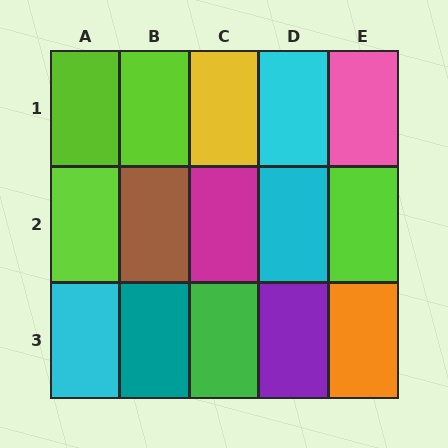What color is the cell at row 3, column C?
Green.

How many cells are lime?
4 cells are lime.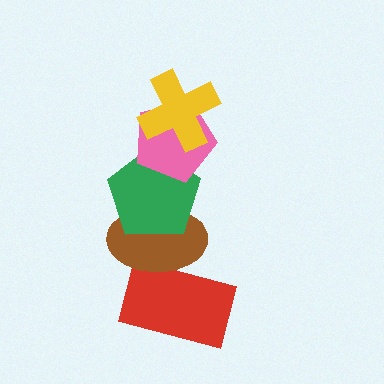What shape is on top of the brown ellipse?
The green pentagon is on top of the brown ellipse.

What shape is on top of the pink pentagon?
The yellow cross is on top of the pink pentagon.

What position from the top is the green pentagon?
The green pentagon is 3rd from the top.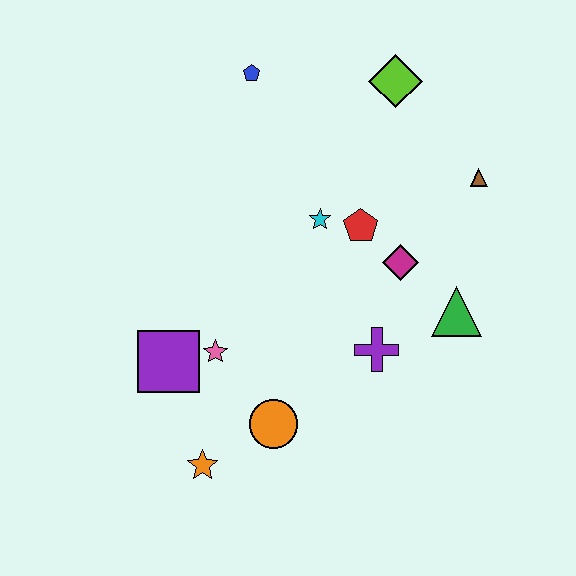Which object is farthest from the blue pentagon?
The orange star is farthest from the blue pentagon.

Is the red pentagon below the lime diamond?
Yes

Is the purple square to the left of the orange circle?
Yes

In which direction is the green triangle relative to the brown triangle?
The green triangle is below the brown triangle.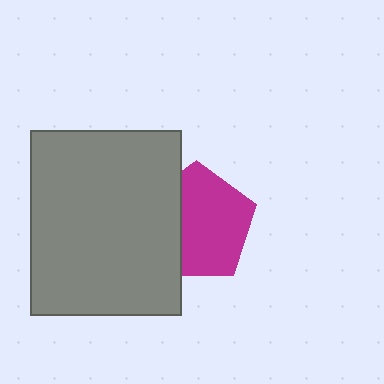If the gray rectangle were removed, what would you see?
You would see the complete magenta pentagon.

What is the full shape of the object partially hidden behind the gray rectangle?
The partially hidden object is a magenta pentagon.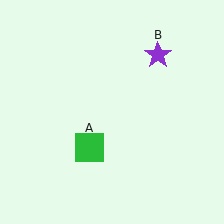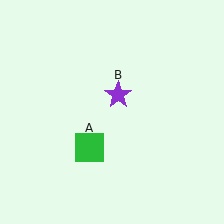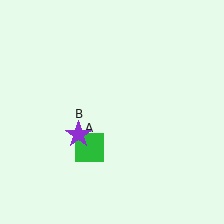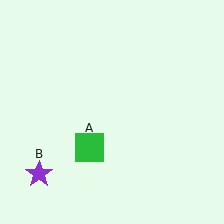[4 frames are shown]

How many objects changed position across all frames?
1 object changed position: purple star (object B).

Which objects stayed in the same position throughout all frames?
Green square (object A) remained stationary.